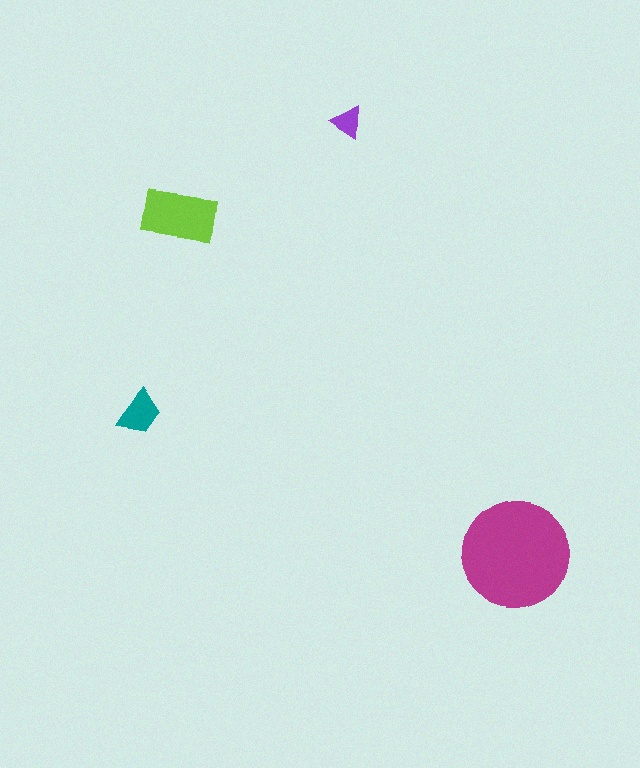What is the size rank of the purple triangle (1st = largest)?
4th.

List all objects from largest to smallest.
The magenta circle, the lime rectangle, the teal trapezoid, the purple triangle.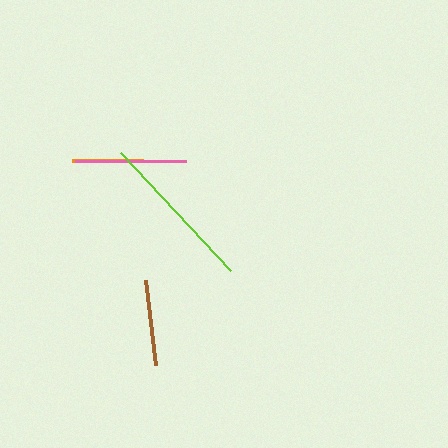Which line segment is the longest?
The lime line is the longest at approximately 161 pixels.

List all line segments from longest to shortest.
From longest to shortest: lime, pink, brown, orange.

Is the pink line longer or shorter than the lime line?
The lime line is longer than the pink line.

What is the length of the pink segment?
The pink segment is approximately 111 pixels long.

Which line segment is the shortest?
The orange line is the shortest at approximately 71 pixels.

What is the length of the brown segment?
The brown segment is approximately 86 pixels long.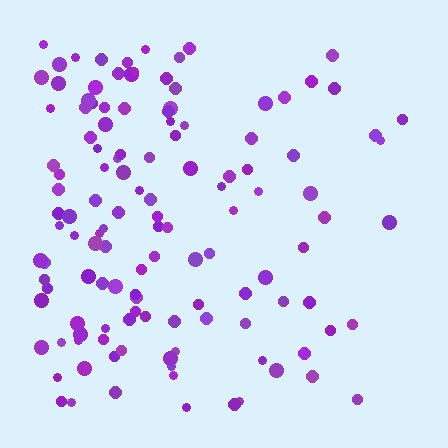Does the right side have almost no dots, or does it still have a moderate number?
Still a moderate number, just noticeably fewer than the left.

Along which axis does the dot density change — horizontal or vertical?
Horizontal.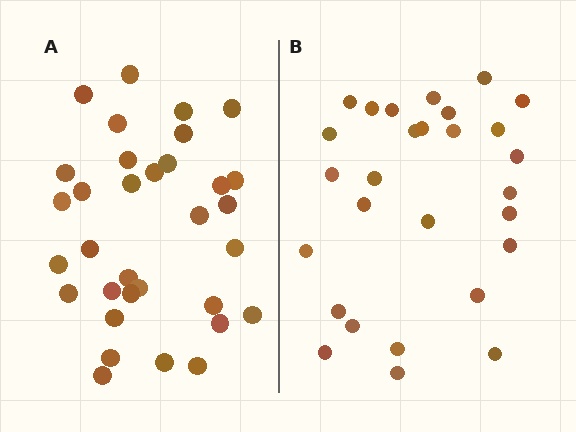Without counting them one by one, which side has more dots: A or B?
Region A (the left region) has more dots.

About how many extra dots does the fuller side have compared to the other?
Region A has about 5 more dots than region B.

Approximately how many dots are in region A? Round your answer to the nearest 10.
About 30 dots. (The exact count is 33, which rounds to 30.)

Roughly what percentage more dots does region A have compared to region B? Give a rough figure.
About 20% more.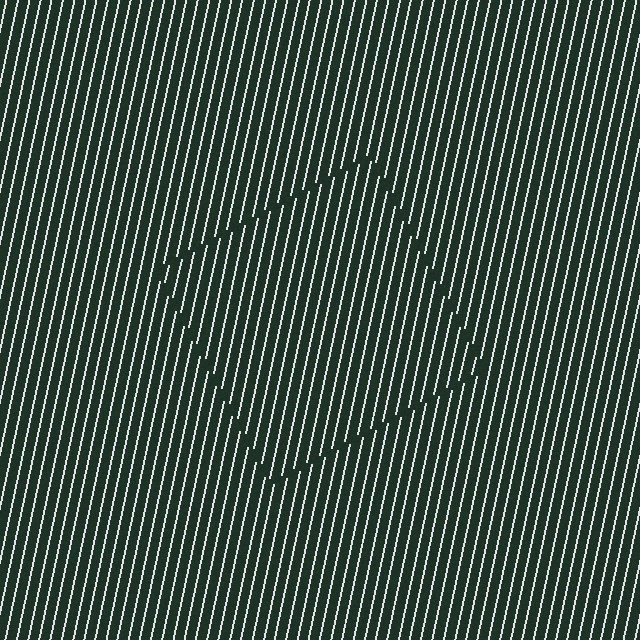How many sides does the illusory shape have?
4 sides — the line-ends trace a square.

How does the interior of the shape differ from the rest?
The interior of the shape contains the same grating, shifted by half a period — the contour is defined by the phase discontinuity where line-ends from the inner and outer gratings abut.